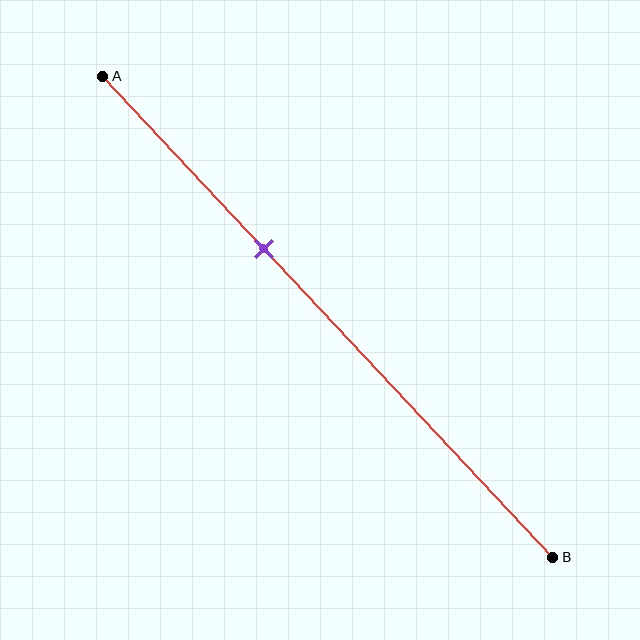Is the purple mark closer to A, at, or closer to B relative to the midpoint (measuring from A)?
The purple mark is closer to point A than the midpoint of segment AB.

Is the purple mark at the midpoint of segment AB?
No, the mark is at about 35% from A, not at the 50% midpoint.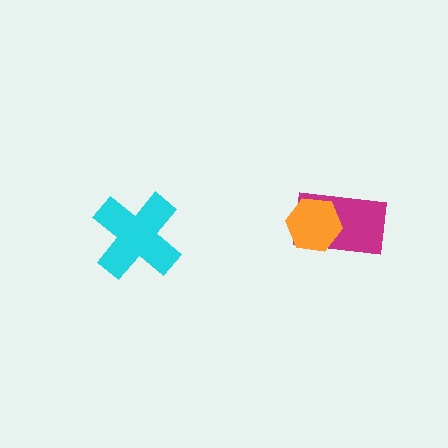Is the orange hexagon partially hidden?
No, no other shape covers it.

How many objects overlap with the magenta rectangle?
1 object overlaps with the magenta rectangle.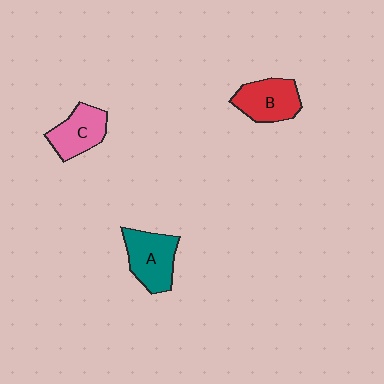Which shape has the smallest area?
Shape C (pink).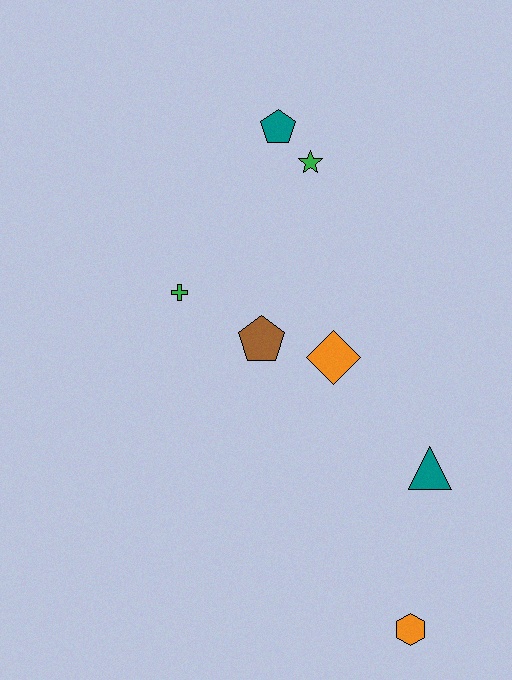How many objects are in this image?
There are 7 objects.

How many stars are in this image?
There is 1 star.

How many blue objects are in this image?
There are no blue objects.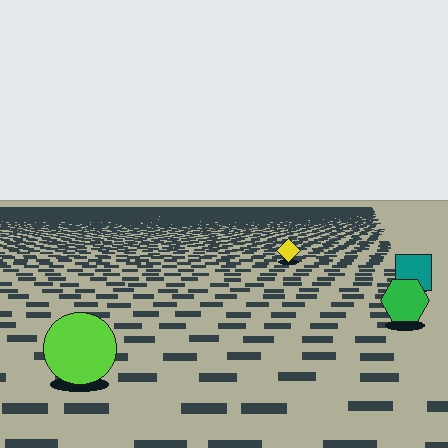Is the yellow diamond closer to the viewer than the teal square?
No. The teal square is closer — you can tell from the texture gradient: the ground texture is coarser near it.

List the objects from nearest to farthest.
From nearest to farthest: the lime circle, the green hexagon, the teal square, the yellow diamond.